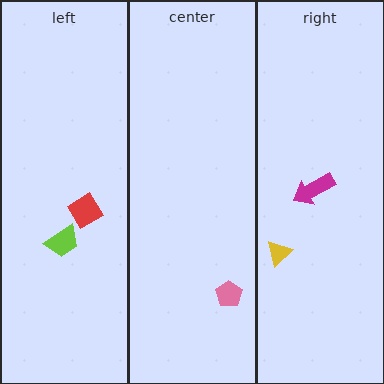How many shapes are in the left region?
2.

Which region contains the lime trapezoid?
The left region.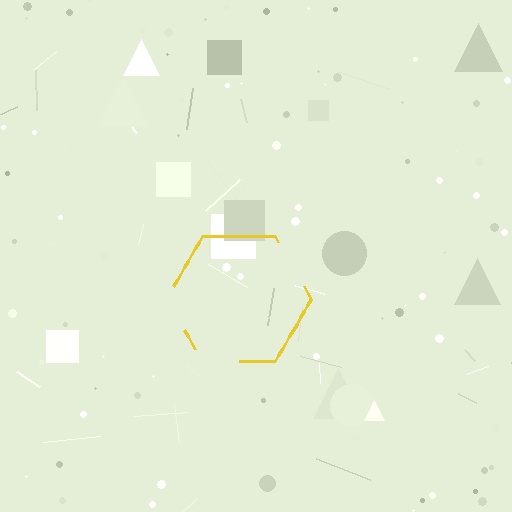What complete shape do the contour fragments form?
The contour fragments form a hexagon.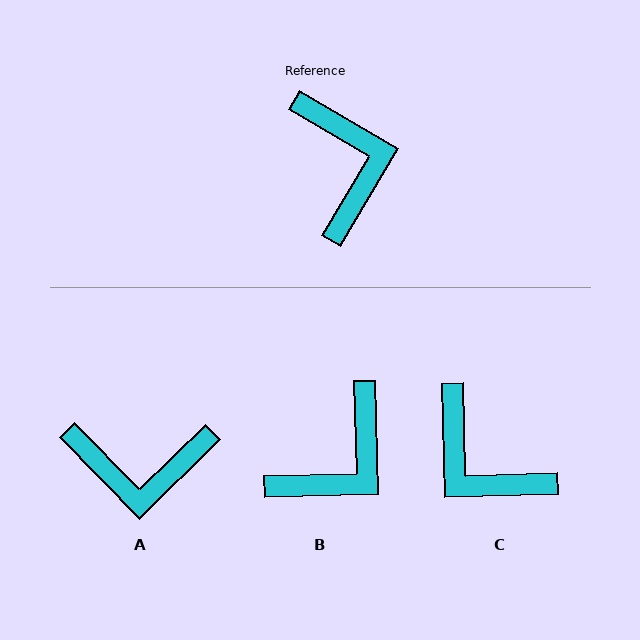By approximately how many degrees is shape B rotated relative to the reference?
Approximately 58 degrees clockwise.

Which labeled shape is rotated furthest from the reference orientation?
C, about 148 degrees away.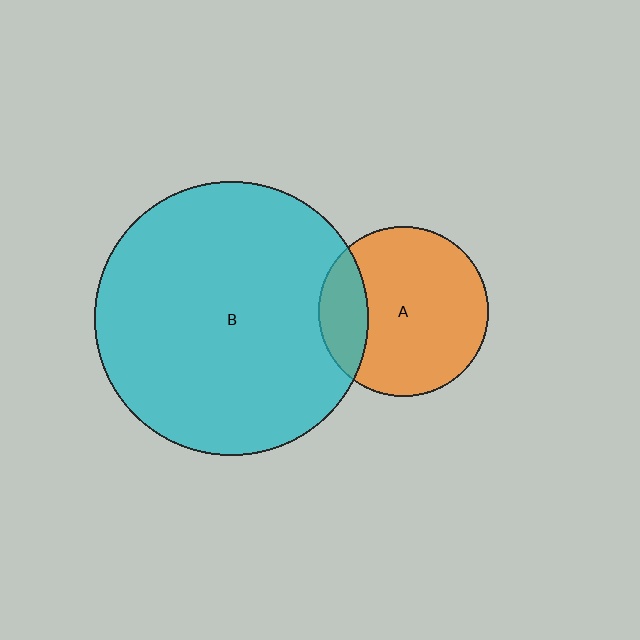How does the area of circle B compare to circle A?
Approximately 2.6 times.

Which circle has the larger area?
Circle B (cyan).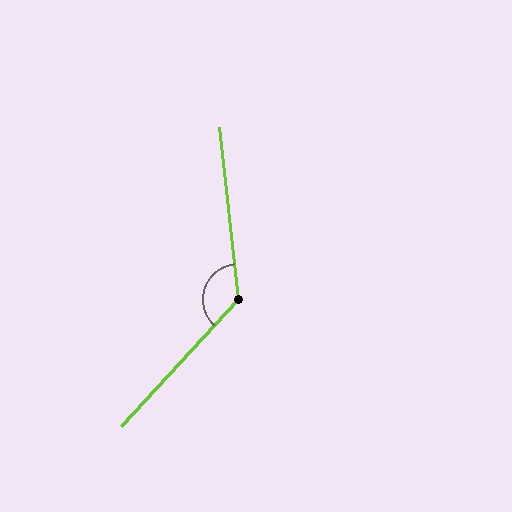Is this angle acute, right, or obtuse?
It is obtuse.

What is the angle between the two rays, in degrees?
Approximately 131 degrees.